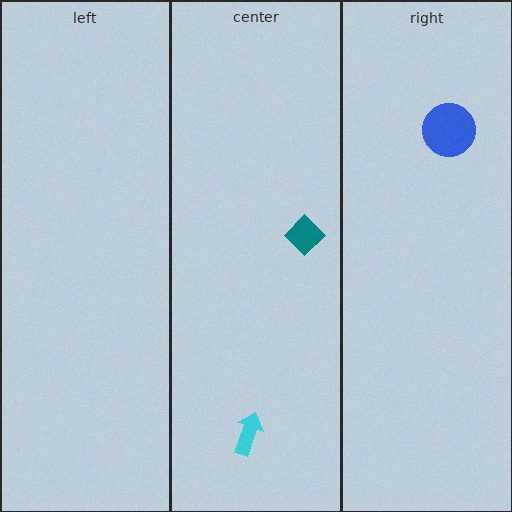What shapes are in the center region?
The cyan arrow, the teal diamond.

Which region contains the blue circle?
The right region.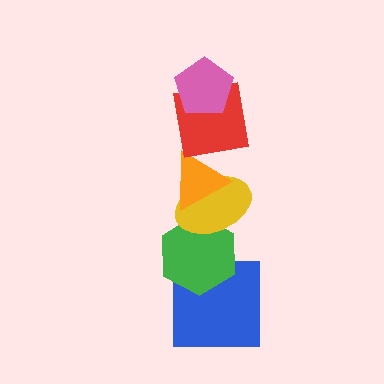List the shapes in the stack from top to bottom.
From top to bottom: the pink pentagon, the red square, the orange triangle, the yellow ellipse, the green hexagon, the blue square.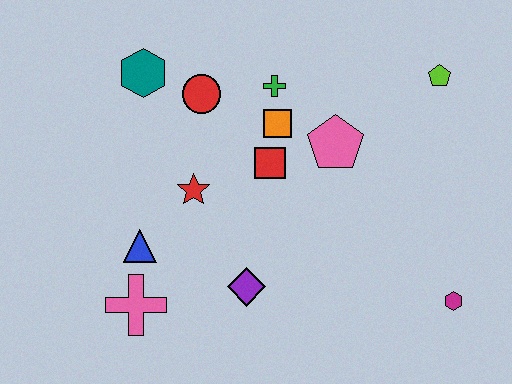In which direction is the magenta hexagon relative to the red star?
The magenta hexagon is to the right of the red star.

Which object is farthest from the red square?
The magenta hexagon is farthest from the red square.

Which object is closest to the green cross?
The orange square is closest to the green cross.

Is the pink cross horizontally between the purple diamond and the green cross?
No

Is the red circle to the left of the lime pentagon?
Yes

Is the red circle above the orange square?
Yes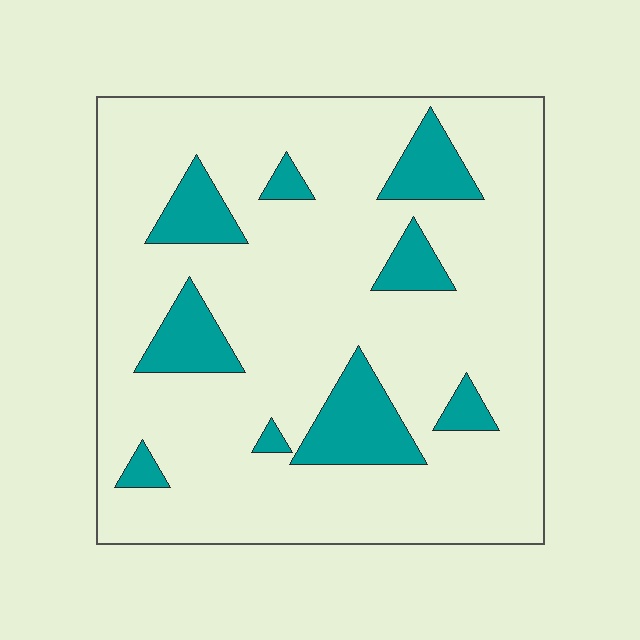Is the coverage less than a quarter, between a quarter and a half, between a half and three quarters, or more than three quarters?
Less than a quarter.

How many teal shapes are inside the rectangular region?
9.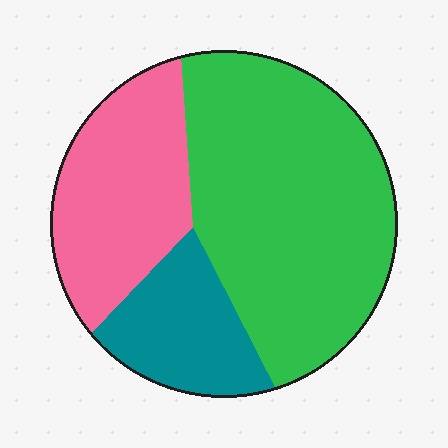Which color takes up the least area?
Teal, at roughly 20%.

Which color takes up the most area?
Green, at roughly 55%.